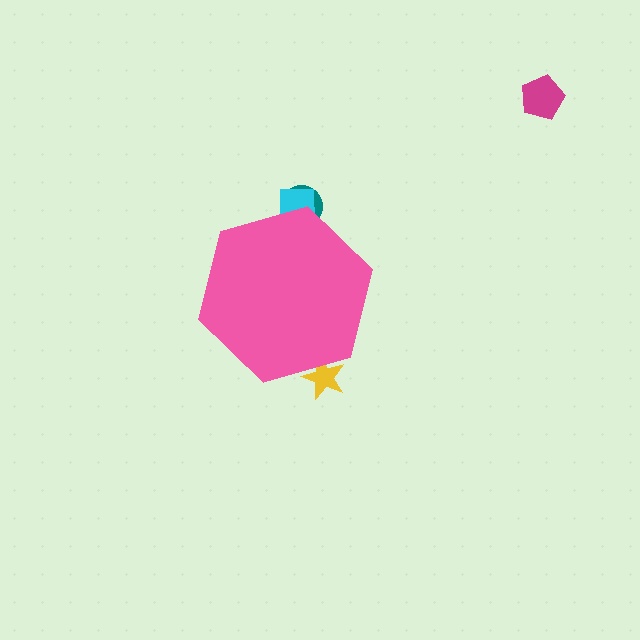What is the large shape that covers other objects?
A pink hexagon.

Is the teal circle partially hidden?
Yes, the teal circle is partially hidden behind the pink hexagon.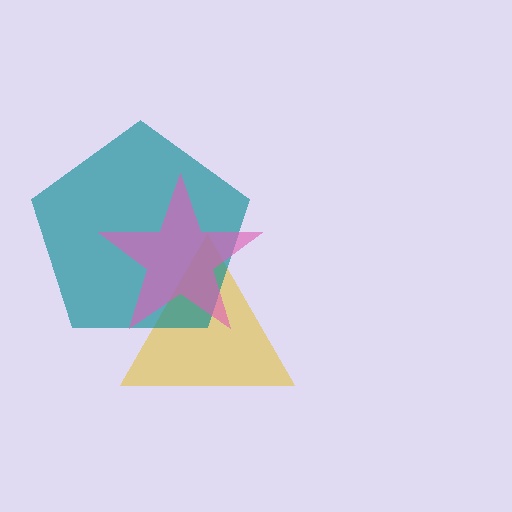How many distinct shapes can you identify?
There are 3 distinct shapes: a yellow triangle, a teal pentagon, a pink star.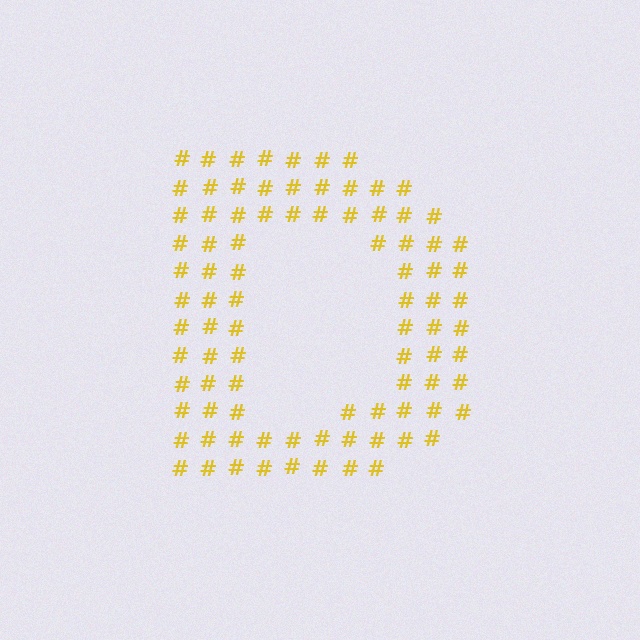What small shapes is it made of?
It is made of small hash symbols.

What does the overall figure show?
The overall figure shows the letter D.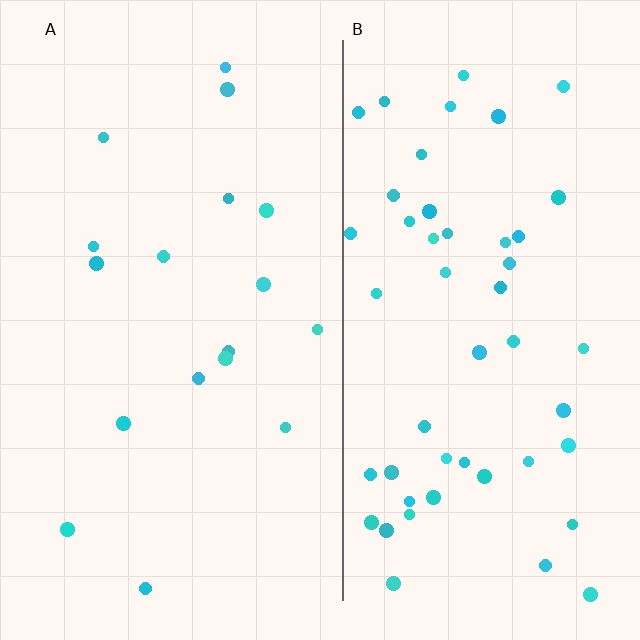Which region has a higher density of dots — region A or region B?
B (the right).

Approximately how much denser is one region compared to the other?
Approximately 2.8× — region B over region A.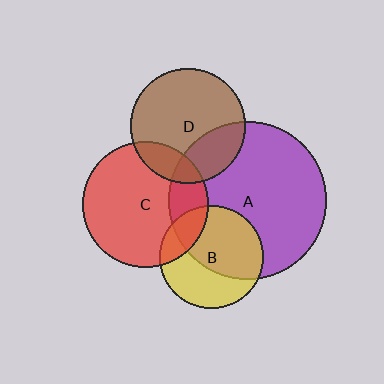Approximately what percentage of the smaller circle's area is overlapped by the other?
Approximately 55%.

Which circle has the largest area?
Circle A (purple).